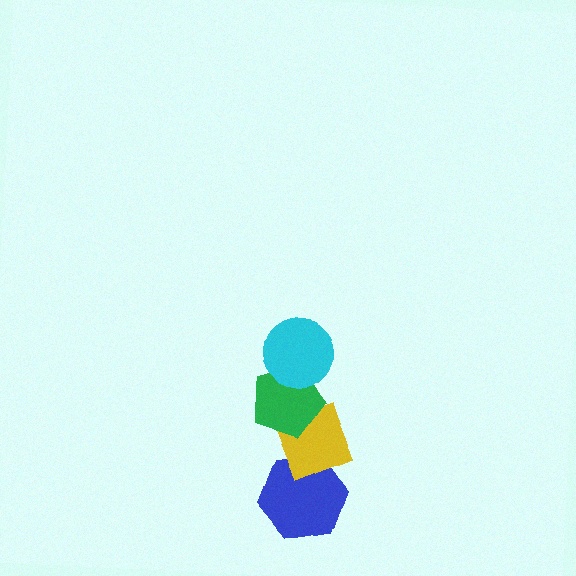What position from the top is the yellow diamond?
The yellow diamond is 3rd from the top.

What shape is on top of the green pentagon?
The cyan circle is on top of the green pentagon.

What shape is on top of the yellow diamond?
The green pentagon is on top of the yellow diamond.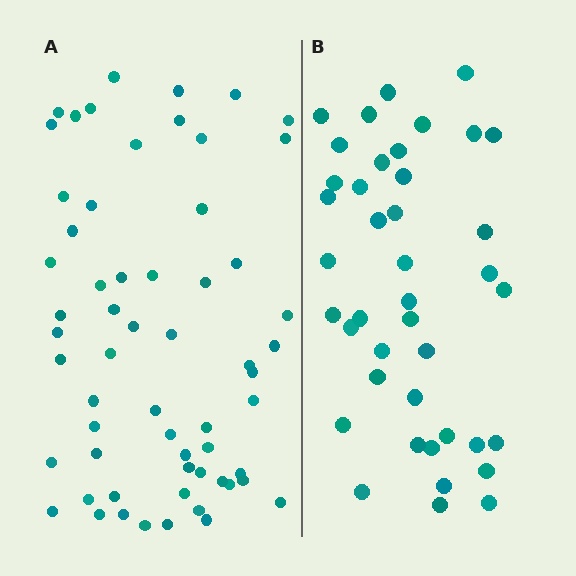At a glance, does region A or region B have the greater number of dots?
Region A (the left region) has more dots.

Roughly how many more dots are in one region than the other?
Region A has approximately 20 more dots than region B.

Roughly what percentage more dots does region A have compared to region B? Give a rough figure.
About 45% more.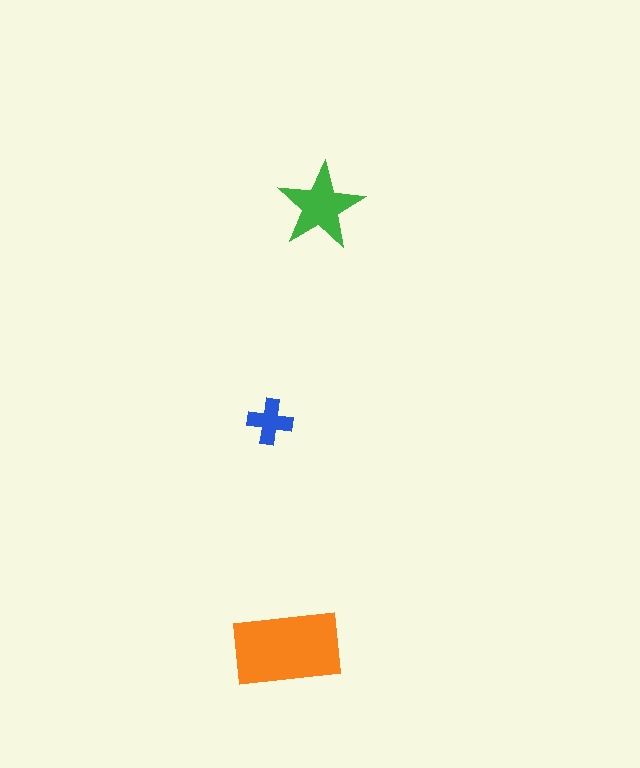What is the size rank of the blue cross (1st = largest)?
3rd.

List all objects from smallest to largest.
The blue cross, the green star, the orange rectangle.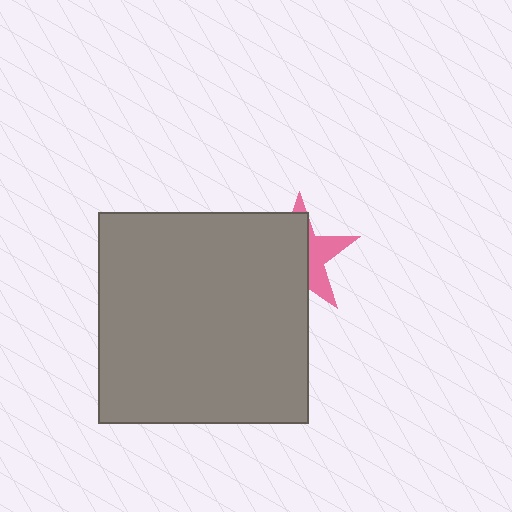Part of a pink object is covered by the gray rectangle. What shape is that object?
It is a star.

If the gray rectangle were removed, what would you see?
You would see the complete pink star.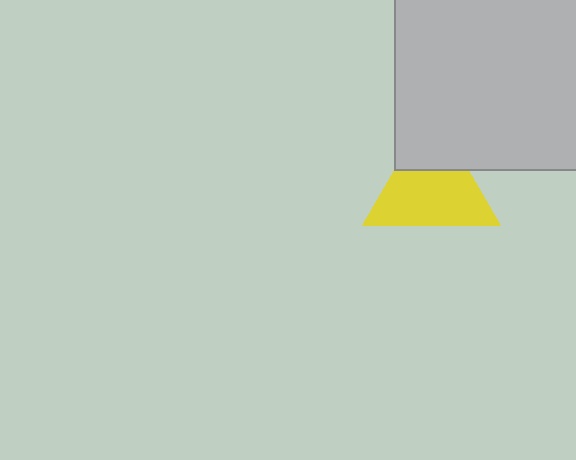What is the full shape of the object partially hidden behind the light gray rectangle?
The partially hidden object is a yellow triangle.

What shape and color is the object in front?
The object in front is a light gray rectangle.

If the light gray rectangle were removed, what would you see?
You would see the complete yellow triangle.